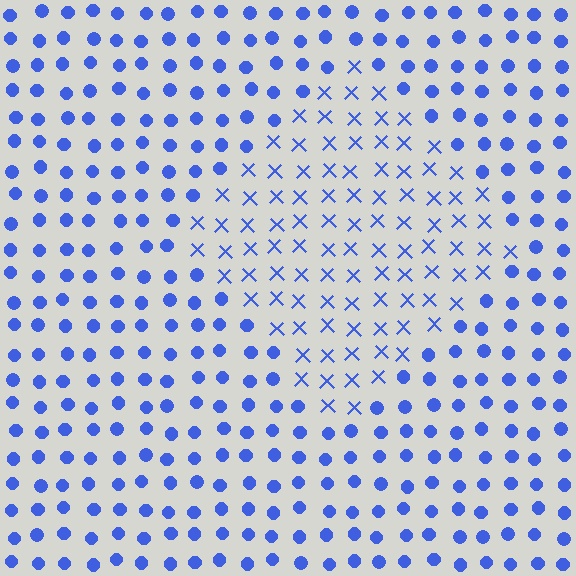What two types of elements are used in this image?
The image uses X marks inside the diamond region and circles outside it.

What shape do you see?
I see a diamond.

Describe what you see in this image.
The image is filled with small blue elements arranged in a uniform grid. A diamond-shaped region contains X marks, while the surrounding area contains circles. The boundary is defined purely by the change in element shape.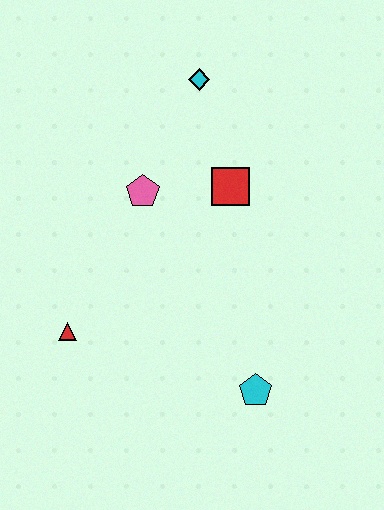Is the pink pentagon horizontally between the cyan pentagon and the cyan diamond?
No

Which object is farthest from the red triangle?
The cyan diamond is farthest from the red triangle.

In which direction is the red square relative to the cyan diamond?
The red square is below the cyan diamond.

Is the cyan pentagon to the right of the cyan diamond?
Yes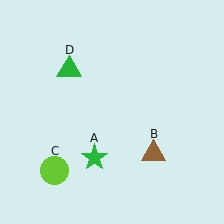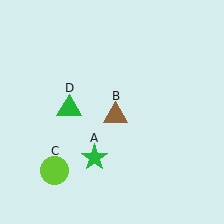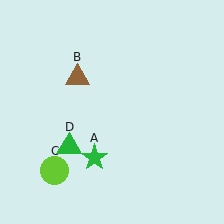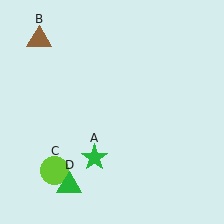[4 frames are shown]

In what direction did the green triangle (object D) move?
The green triangle (object D) moved down.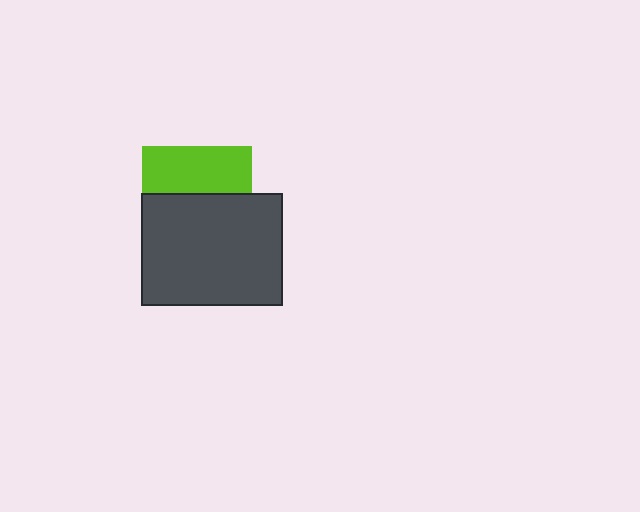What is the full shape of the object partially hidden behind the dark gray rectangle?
The partially hidden object is a lime square.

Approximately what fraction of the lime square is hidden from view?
Roughly 56% of the lime square is hidden behind the dark gray rectangle.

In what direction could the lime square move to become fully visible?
The lime square could move up. That would shift it out from behind the dark gray rectangle entirely.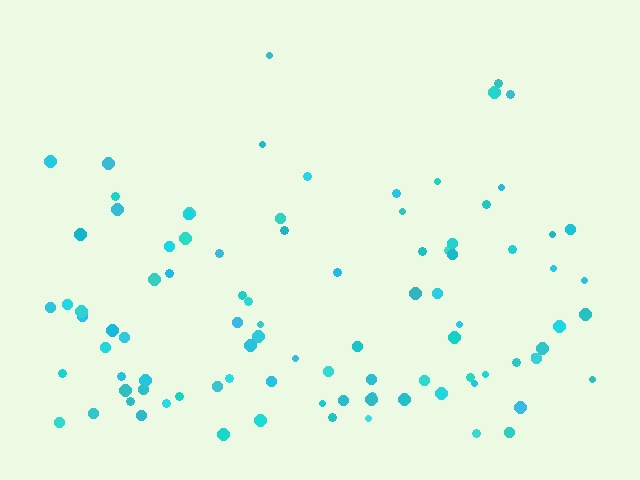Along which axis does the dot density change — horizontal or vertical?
Vertical.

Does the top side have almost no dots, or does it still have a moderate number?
Still a moderate number, just noticeably fewer than the bottom.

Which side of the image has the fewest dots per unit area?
The top.